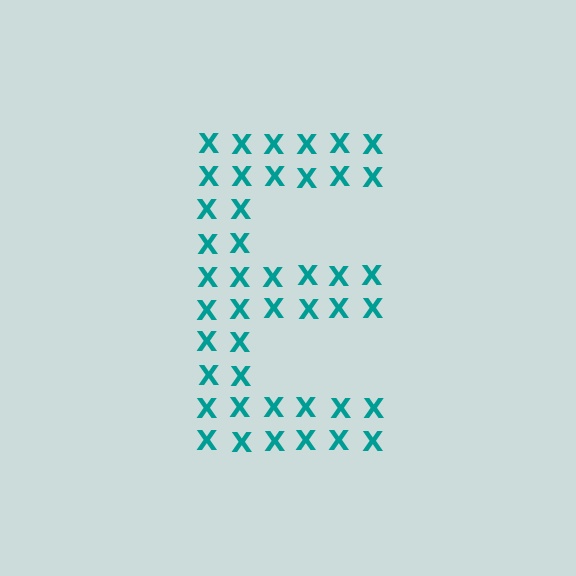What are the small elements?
The small elements are letter X's.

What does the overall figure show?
The overall figure shows the letter E.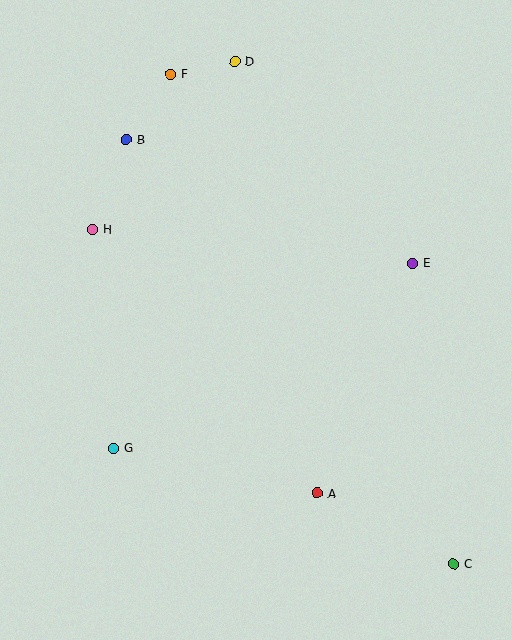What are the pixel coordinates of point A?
Point A is at (317, 493).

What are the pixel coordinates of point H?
Point H is at (93, 229).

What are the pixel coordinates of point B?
Point B is at (126, 139).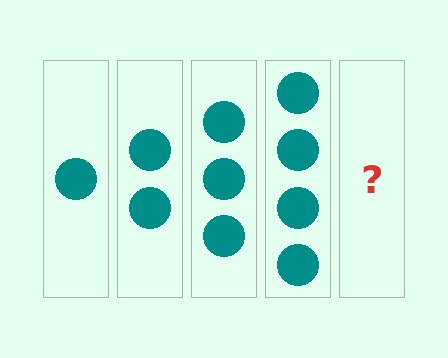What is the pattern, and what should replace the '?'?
The pattern is that each step adds one more circle. The '?' should be 5 circles.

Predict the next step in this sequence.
The next step is 5 circles.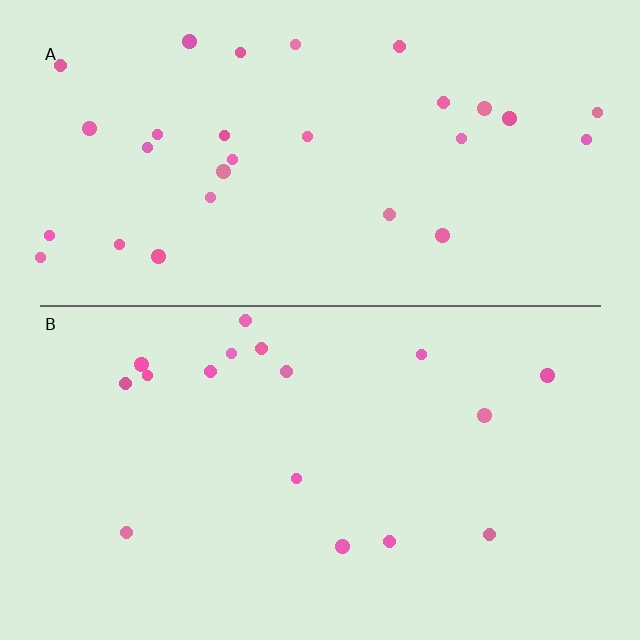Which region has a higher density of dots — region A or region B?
A (the top).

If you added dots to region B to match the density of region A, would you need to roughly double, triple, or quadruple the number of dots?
Approximately double.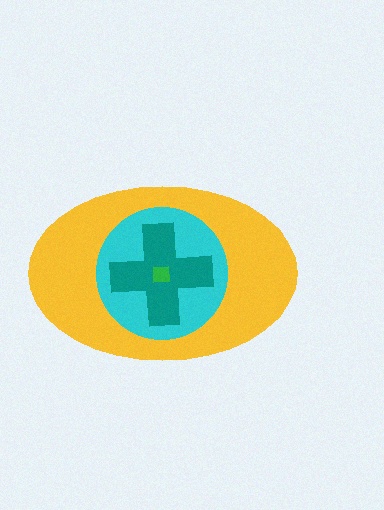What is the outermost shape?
The yellow ellipse.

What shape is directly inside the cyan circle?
The teal cross.